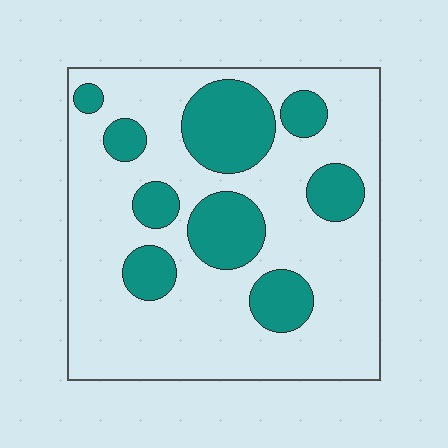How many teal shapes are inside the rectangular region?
9.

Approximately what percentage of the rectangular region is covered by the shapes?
Approximately 25%.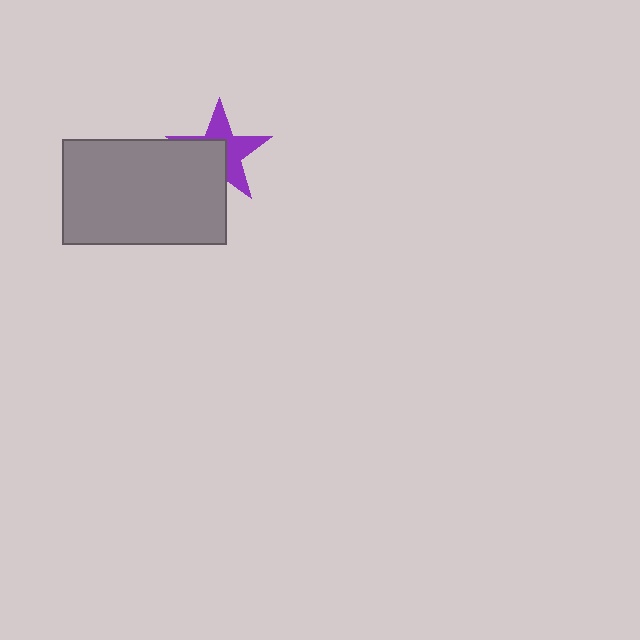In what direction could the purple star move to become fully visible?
The purple star could move toward the upper-right. That would shift it out from behind the gray rectangle entirely.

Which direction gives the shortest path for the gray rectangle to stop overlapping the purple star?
Moving toward the lower-left gives the shortest separation.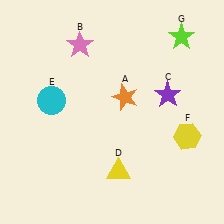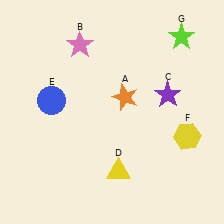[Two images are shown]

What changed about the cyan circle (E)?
In Image 1, E is cyan. In Image 2, it changed to blue.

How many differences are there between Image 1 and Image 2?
There is 1 difference between the two images.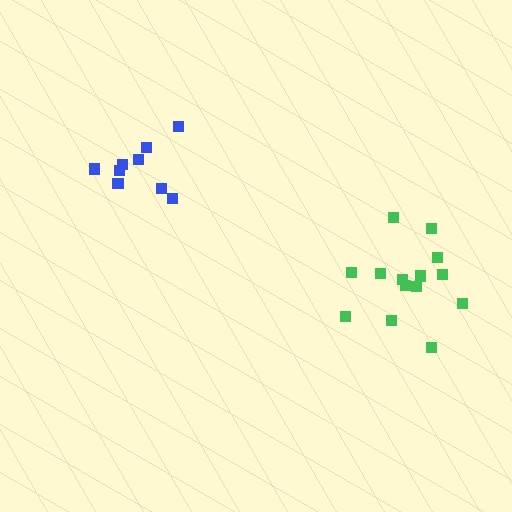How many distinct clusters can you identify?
There are 2 distinct clusters.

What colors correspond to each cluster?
The clusters are colored: green, blue.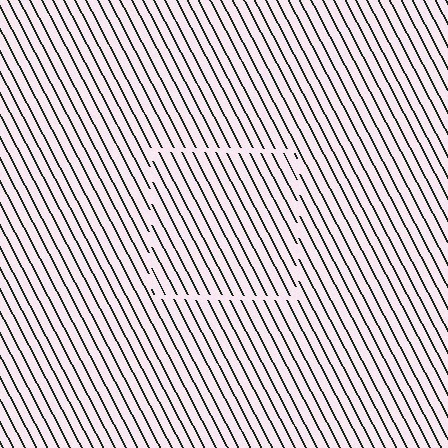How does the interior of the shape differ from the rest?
The interior of the shape contains the same grating, shifted by half a period — the contour is defined by the phase discontinuity where line-ends from the inner and outer gratings abut.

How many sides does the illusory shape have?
4 sides — the line-ends trace a square.